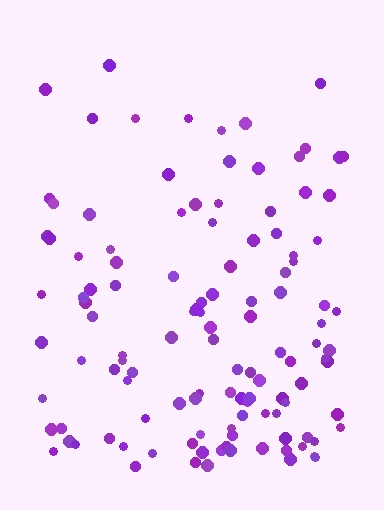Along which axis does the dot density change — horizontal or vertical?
Vertical.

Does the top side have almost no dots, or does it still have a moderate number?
Still a moderate number, just noticeably fewer than the bottom.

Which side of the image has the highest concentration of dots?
The bottom.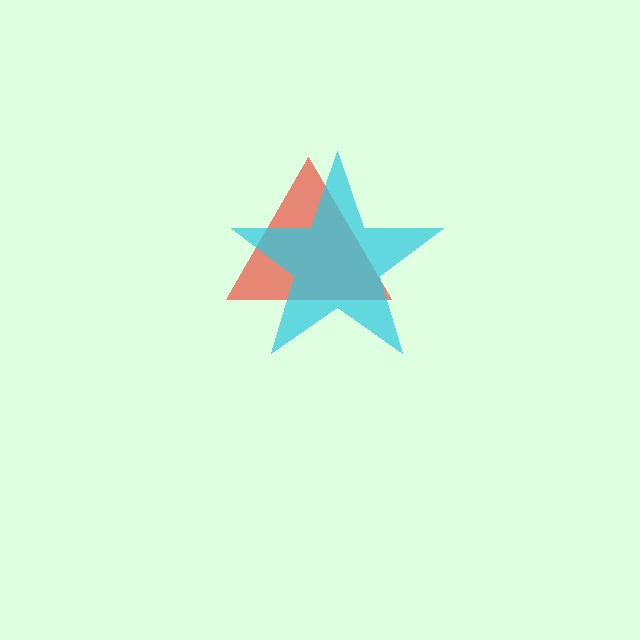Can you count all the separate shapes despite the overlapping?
Yes, there are 2 separate shapes.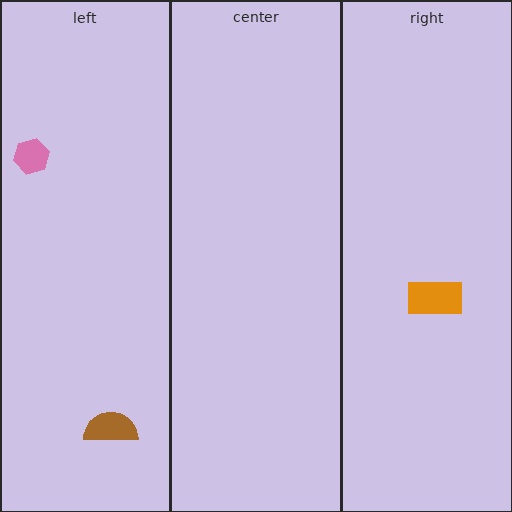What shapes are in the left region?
The pink hexagon, the brown semicircle.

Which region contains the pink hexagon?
The left region.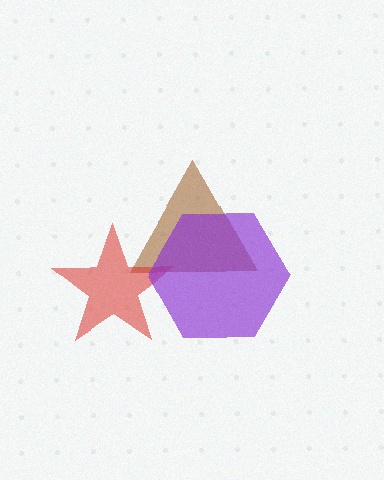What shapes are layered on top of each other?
The layered shapes are: a brown triangle, a red star, a purple hexagon.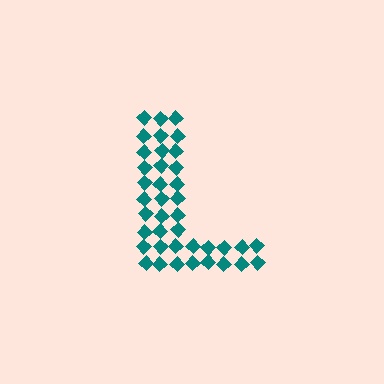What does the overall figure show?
The overall figure shows the letter L.